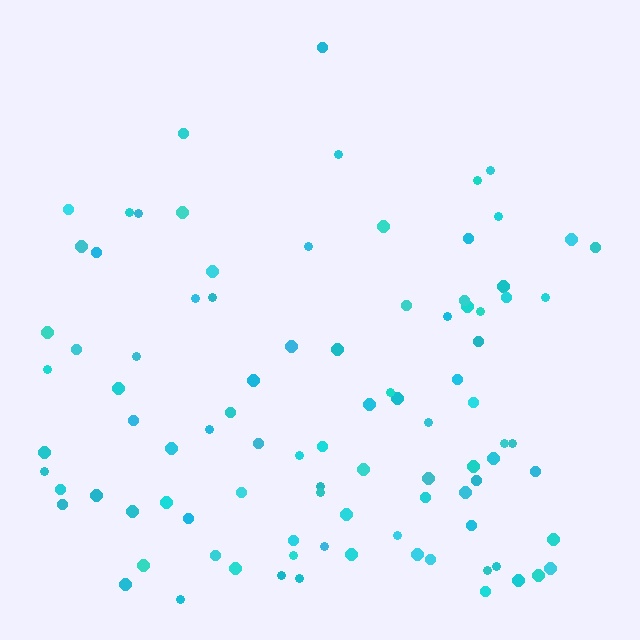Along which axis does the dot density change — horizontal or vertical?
Vertical.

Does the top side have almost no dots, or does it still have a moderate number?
Still a moderate number, just noticeably fewer than the bottom.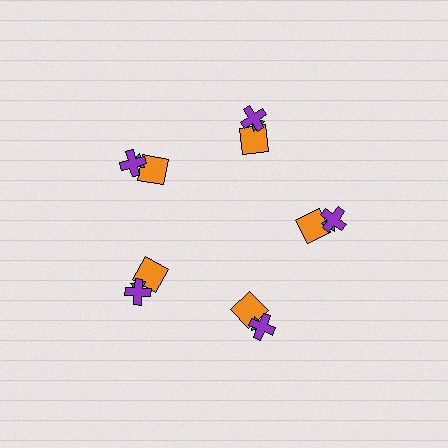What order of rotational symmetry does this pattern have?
This pattern has 5-fold rotational symmetry.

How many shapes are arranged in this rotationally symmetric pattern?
There are 15 shapes, arranged in 5 groups of 3.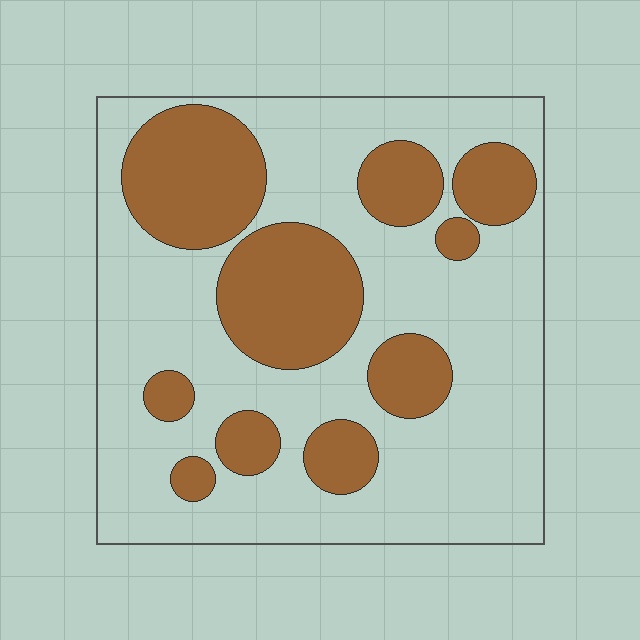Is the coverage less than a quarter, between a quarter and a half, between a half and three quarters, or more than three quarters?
Between a quarter and a half.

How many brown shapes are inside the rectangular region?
10.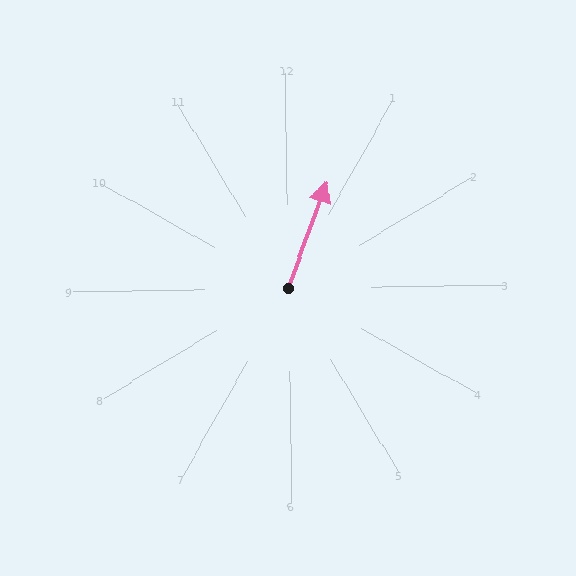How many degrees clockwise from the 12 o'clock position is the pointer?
Approximately 21 degrees.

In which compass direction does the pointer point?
North.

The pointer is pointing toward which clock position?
Roughly 1 o'clock.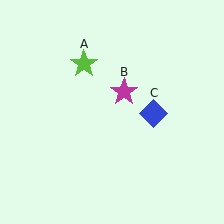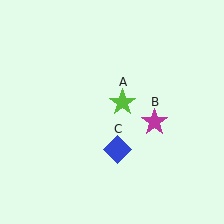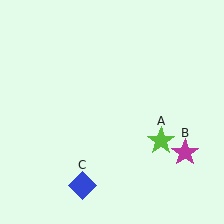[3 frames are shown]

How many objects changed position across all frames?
3 objects changed position: lime star (object A), magenta star (object B), blue diamond (object C).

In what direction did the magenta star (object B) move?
The magenta star (object B) moved down and to the right.